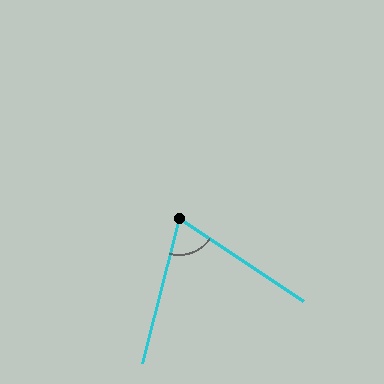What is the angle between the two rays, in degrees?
Approximately 71 degrees.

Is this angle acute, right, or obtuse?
It is acute.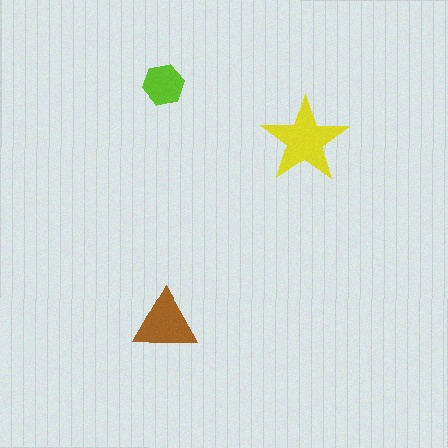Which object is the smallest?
The lime hexagon.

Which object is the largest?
The yellow star.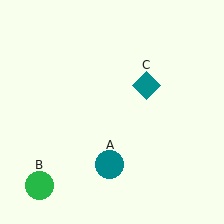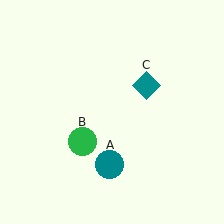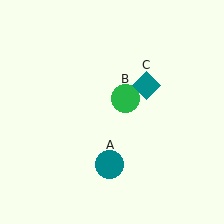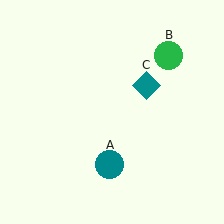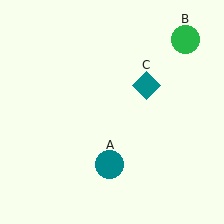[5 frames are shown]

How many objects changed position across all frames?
1 object changed position: green circle (object B).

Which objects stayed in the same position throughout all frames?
Teal circle (object A) and teal diamond (object C) remained stationary.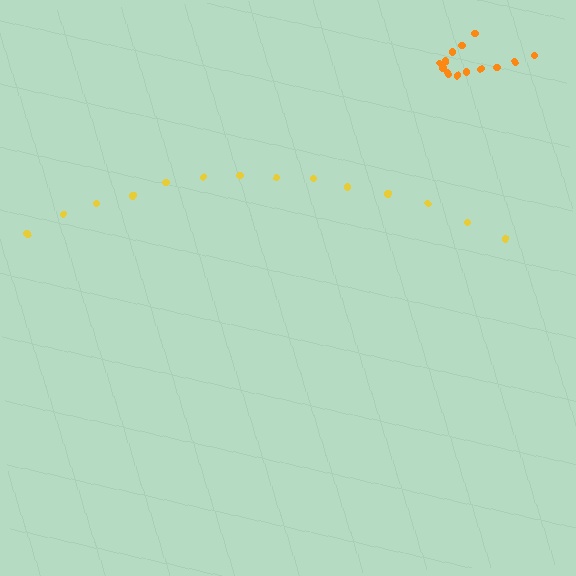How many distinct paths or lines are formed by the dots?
There are 2 distinct paths.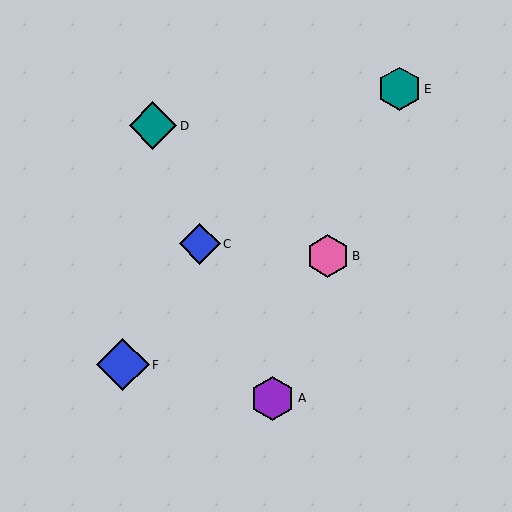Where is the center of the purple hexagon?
The center of the purple hexagon is at (273, 398).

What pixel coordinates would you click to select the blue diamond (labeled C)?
Click at (200, 244) to select the blue diamond C.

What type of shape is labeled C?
Shape C is a blue diamond.